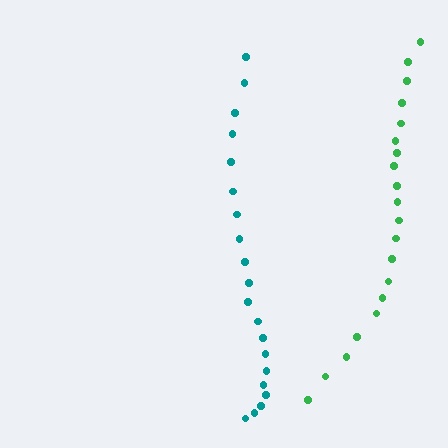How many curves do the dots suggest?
There are 2 distinct paths.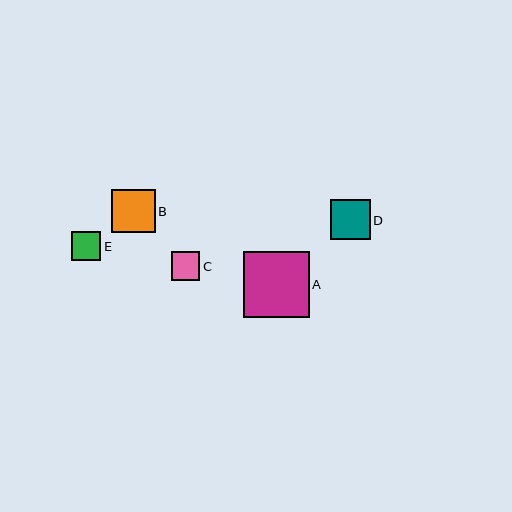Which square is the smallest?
Square C is the smallest with a size of approximately 28 pixels.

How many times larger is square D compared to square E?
Square D is approximately 1.4 times the size of square E.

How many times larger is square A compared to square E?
Square A is approximately 2.2 times the size of square E.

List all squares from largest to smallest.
From largest to smallest: A, B, D, E, C.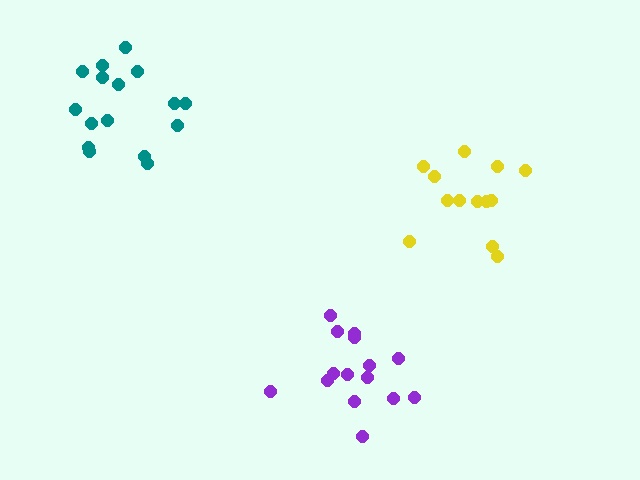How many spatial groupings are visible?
There are 3 spatial groupings.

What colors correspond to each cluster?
The clusters are colored: purple, yellow, teal.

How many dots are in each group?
Group 1: 15 dots, Group 2: 13 dots, Group 3: 16 dots (44 total).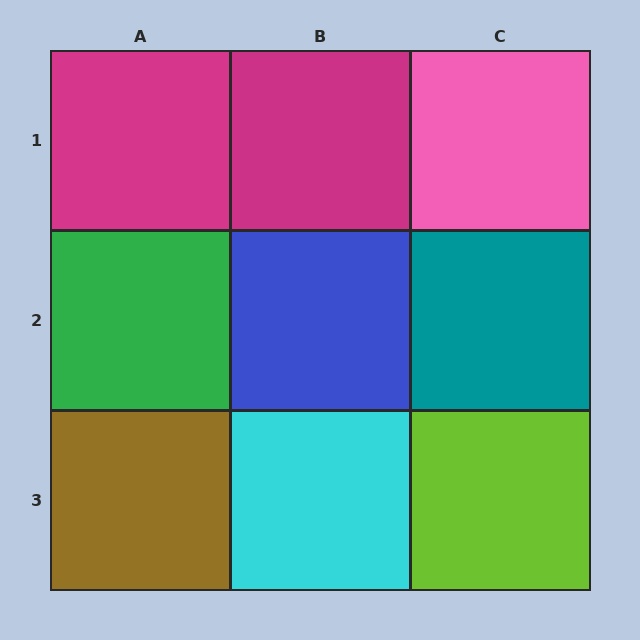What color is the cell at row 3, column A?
Brown.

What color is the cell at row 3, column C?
Lime.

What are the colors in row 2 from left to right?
Green, blue, teal.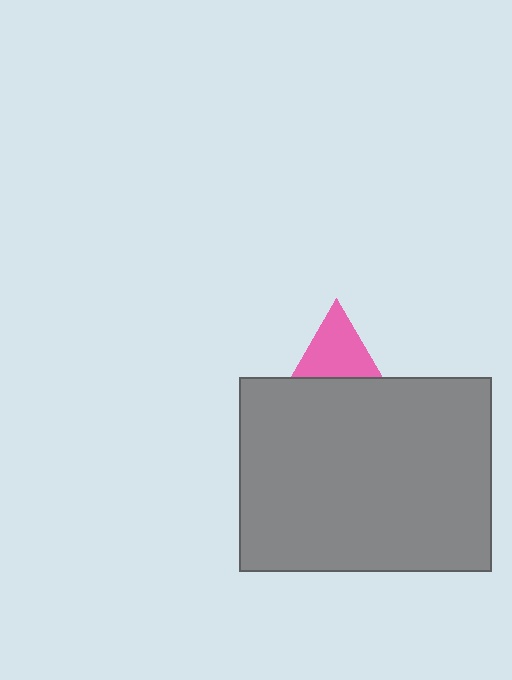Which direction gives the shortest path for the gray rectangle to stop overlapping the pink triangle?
Moving down gives the shortest separation.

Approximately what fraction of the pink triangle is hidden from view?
Roughly 57% of the pink triangle is hidden behind the gray rectangle.